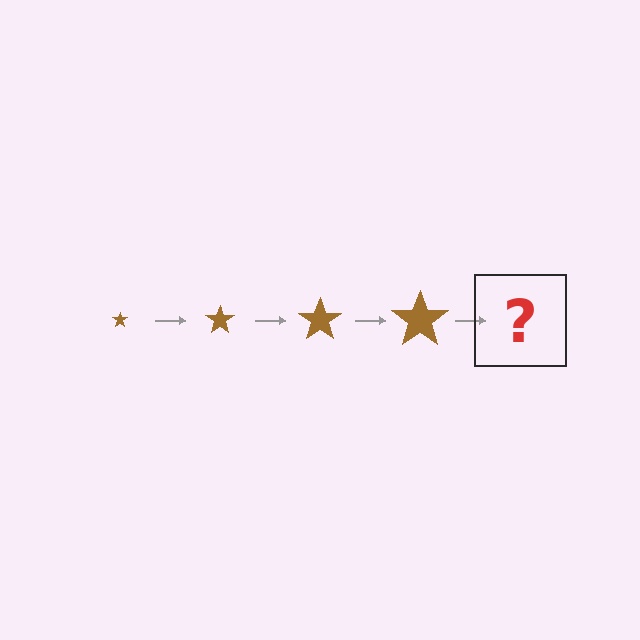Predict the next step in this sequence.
The next step is a brown star, larger than the previous one.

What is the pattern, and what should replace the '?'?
The pattern is that the star gets progressively larger each step. The '?' should be a brown star, larger than the previous one.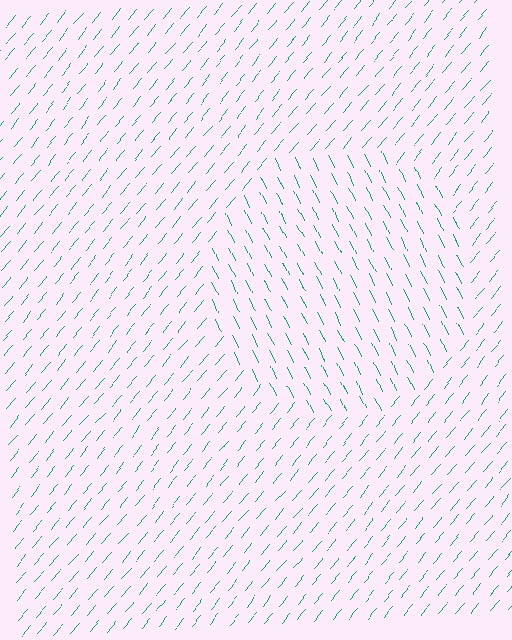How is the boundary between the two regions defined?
The boundary is defined purely by a change in line orientation (approximately 66 degrees difference). All lines are the same color and thickness.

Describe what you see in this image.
The image is filled with small teal line segments. A circle region in the image has lines oriented differently from the surrounding lines, creating a visible texture boundary.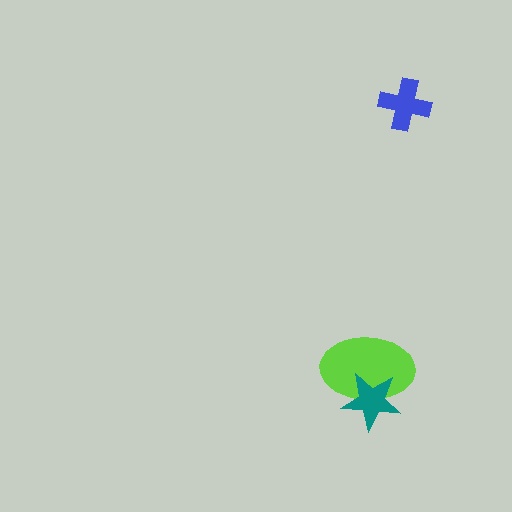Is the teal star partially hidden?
No, no other shape covers it.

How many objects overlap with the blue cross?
0 objects overlap with the blue cross.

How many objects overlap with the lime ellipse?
1 object overlaps with the lime ellipse.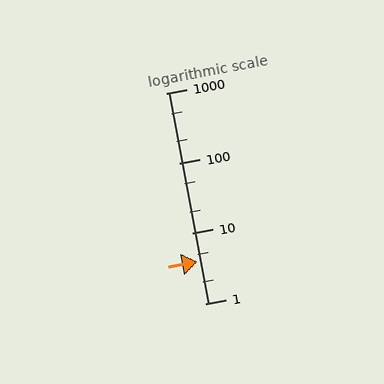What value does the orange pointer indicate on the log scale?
The pointer indicates approximately 3.9.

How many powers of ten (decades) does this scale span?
The scale spans 3 decades, from 1 to 1000.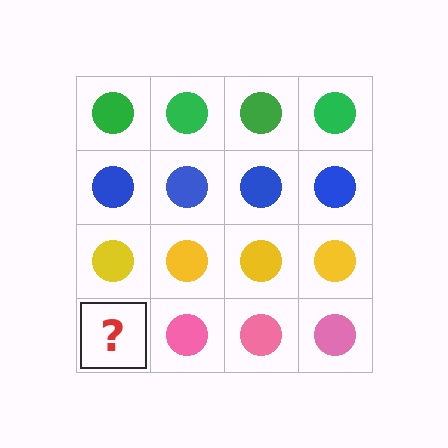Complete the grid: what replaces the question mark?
The question mark should be replaced with a pink circle.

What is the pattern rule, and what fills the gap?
The rule is that each row has a consistent color. The gap should be filled with a pink circle.